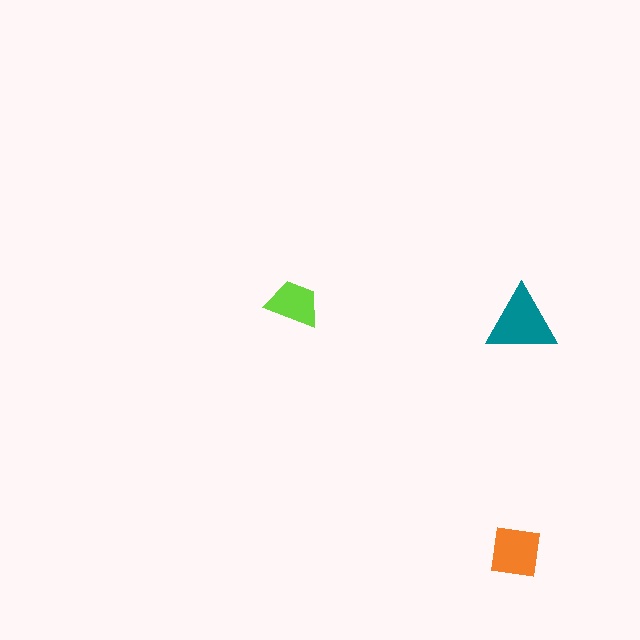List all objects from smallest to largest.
The lime trapezoid, the orange square, the teal triangle.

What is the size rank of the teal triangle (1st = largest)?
1st.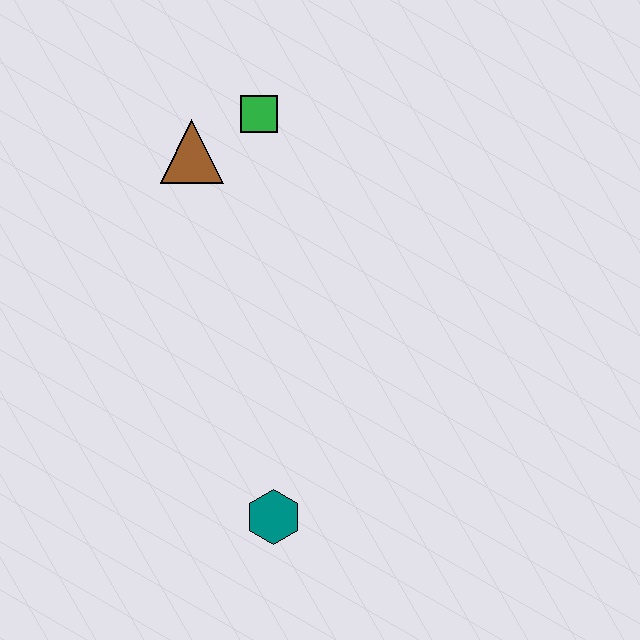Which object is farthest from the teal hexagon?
The green square is farthest from the teal hexagon.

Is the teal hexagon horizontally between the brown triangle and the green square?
No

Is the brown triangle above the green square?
No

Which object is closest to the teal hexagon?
The brown triangle is closest to the teal hexagon.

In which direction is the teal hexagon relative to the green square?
The teal hexagon is below the green square.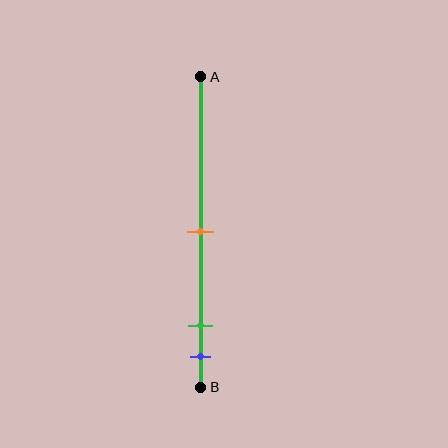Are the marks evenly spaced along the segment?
No, the marks are not evenly spaced.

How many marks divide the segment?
There are 3 marks dividing the segment.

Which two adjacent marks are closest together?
The green and blue marks are the closest adjacent pair.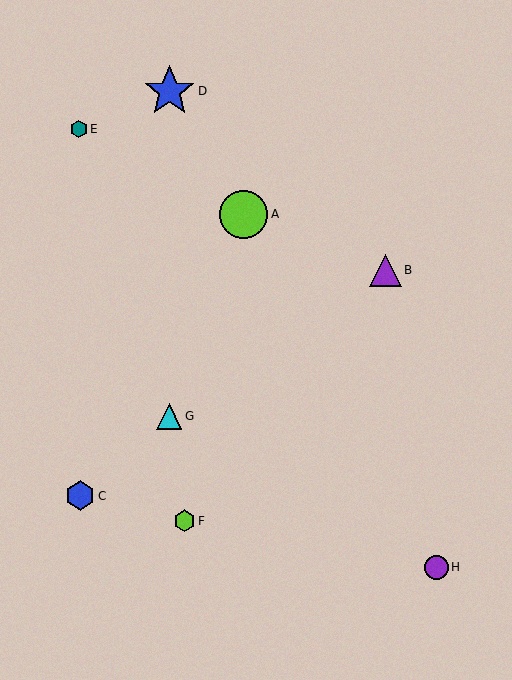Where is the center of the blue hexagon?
The center of the blue hexagon is at (80, 496).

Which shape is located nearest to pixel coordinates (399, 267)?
The purple triangle (labeled B) at (385, 270) is nearest to that location.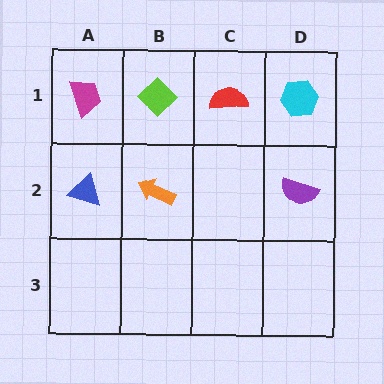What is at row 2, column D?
A purple semicircle.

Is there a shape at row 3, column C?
No, that cell is empty.